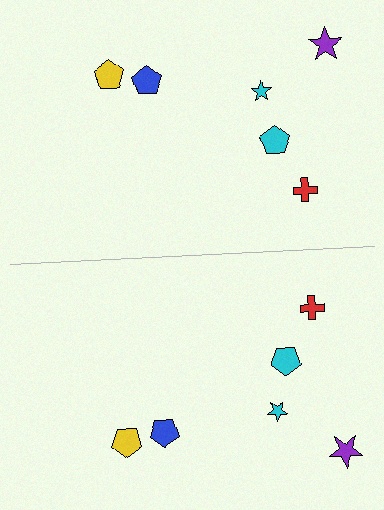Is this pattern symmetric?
Yes, this pattern has bilateral (reflection) symmetry.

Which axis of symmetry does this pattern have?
The pattern has a horizontal axis of symmetry running through the center of the image.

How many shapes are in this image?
There are 12 shapes in this image.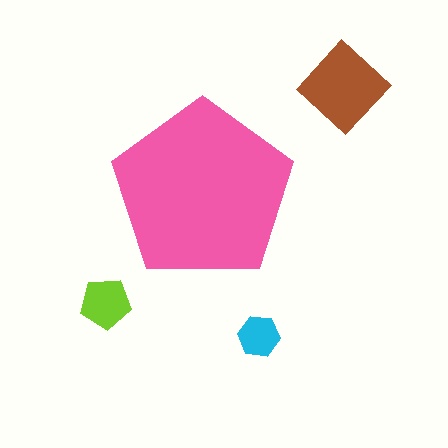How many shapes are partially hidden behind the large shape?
0 shapes are partially hidden.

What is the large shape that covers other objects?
A pink pentagon.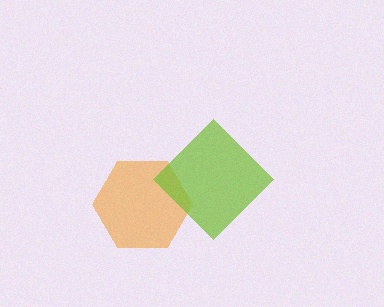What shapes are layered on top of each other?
The layered shapes are: an orange hexagon, a lime diamond.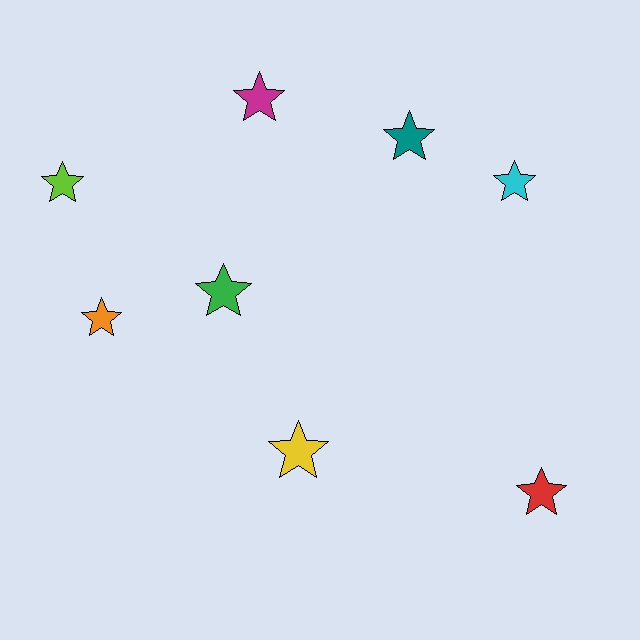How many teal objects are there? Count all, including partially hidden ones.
There is 1 teal object.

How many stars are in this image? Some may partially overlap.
There are 8 stars.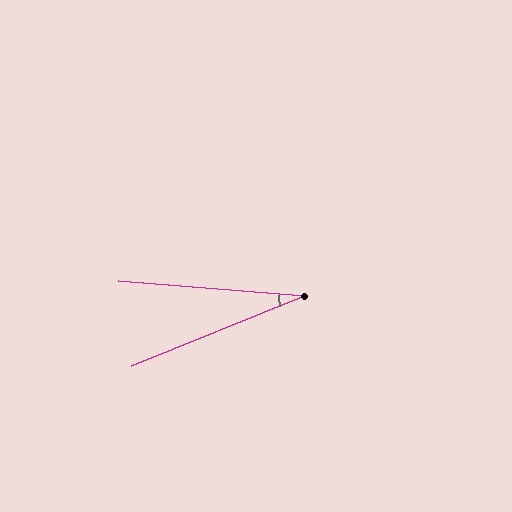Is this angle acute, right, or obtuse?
It is acute.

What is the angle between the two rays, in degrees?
Approximately 27 degrees.